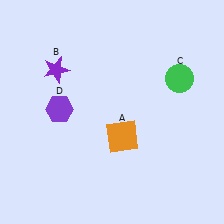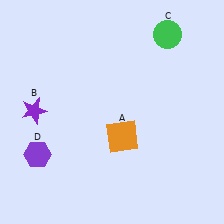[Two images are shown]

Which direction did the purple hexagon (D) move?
The purple hexagon (D) moved down.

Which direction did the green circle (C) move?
The green circle (C) moved up.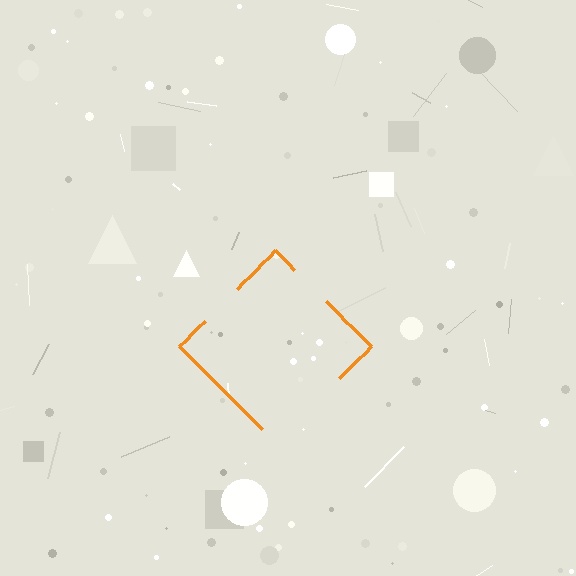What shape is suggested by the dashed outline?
The dashed outline suggests a diamond.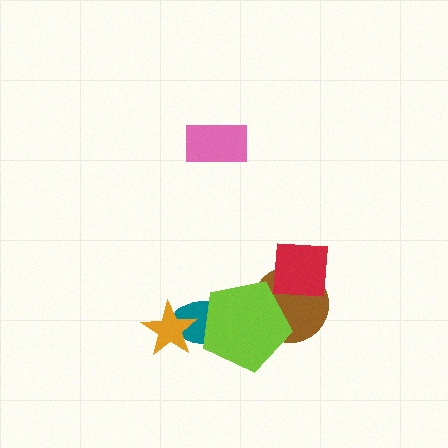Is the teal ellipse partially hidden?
Yes, it is partially covered by another shape.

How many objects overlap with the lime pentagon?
2 objects overlap with the lime pentagon.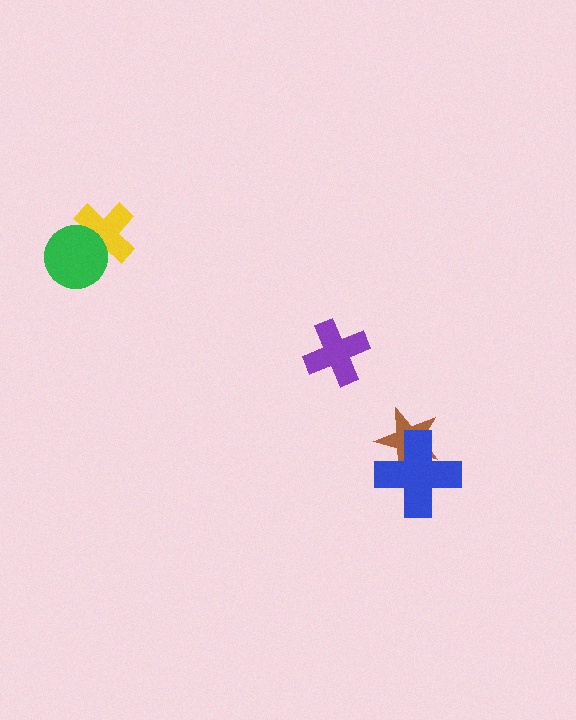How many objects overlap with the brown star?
1 object overlaps with the brown star.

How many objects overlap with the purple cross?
0 objects overlap with the purple cross.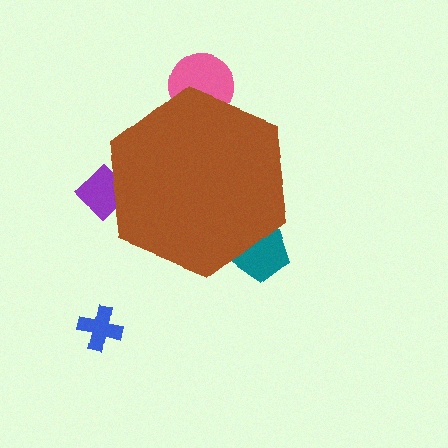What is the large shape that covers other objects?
A brown hexagon.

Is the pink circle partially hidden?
Yes, the pink circle is partially hidden behind the brown hexagon.